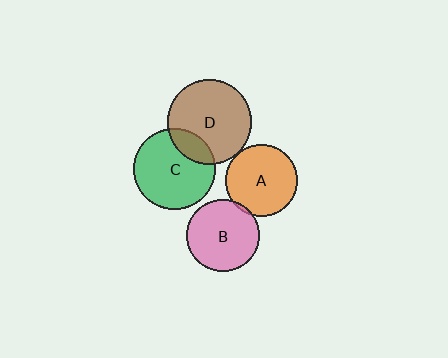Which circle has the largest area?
Circle D (brown).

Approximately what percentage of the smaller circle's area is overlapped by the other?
Approximately 5%.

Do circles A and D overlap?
Yes.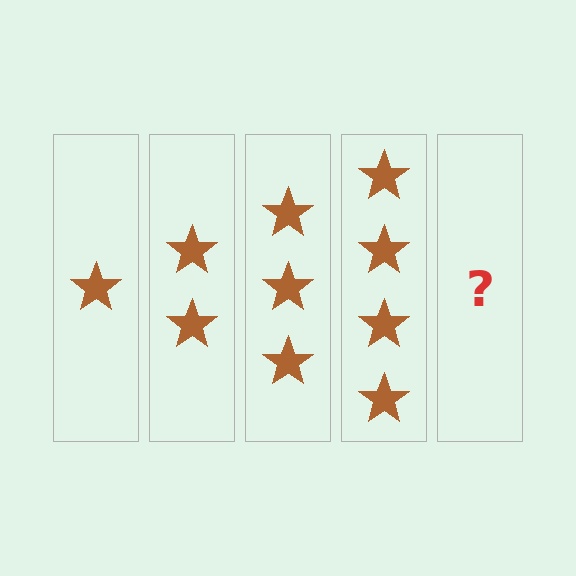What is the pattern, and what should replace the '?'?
The pattern is that each step adds one more star. The '?' should be 5 stars.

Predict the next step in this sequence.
The next step is 5 stars.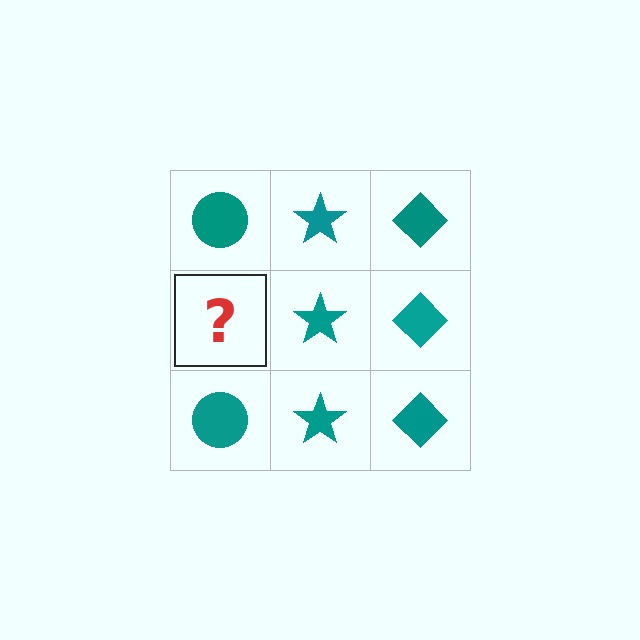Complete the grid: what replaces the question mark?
The question mark should be replaced with a teal circle.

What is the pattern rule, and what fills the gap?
The rule is that each column has a consistent shape. The gap should be filled with a teal circle.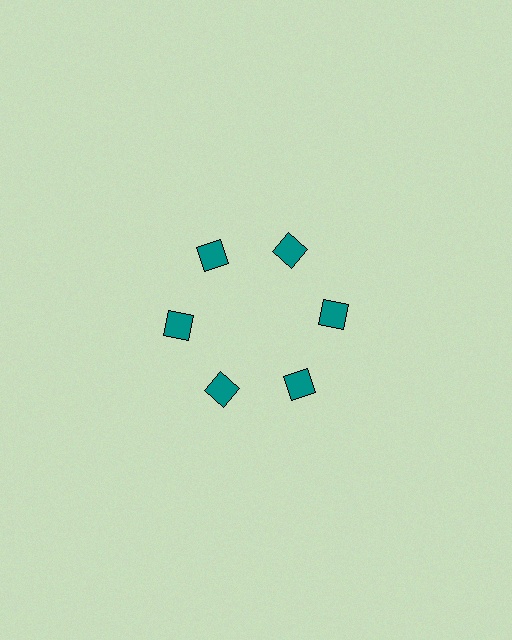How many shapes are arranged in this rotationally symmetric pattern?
There are 6 shapes, arranged in 6 groups of 1.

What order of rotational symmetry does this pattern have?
This pattern has 6-fold rotational symmetry.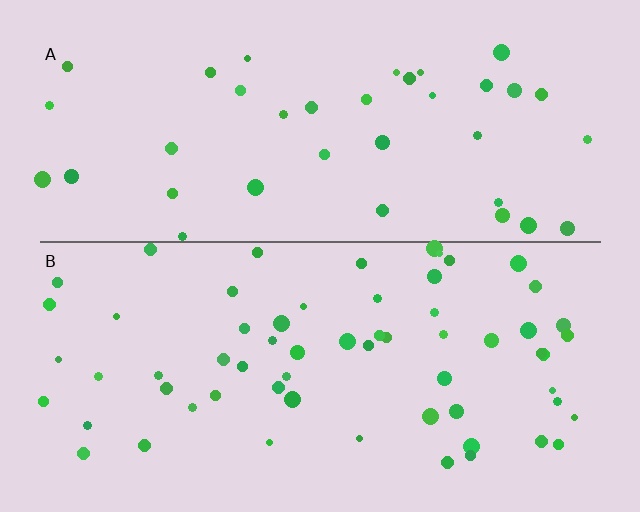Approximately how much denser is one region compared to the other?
Approximately 1.7× — region B over region A.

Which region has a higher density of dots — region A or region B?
B (the bottom).